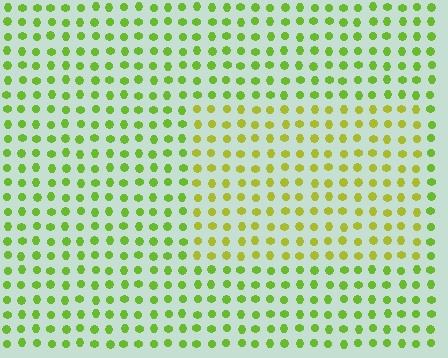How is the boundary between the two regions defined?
The boundary is defined purely by a slight shift in hue (about 27 degrees). Spacing, size, and orientation are identical on both sides.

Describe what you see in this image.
The image is filled with small lime elements in a uniform arrangement. A rectangle-shaped region is visible where the elements are tinted to a slightly different hue, forming a subtle color boundary.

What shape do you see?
I see a rectangle.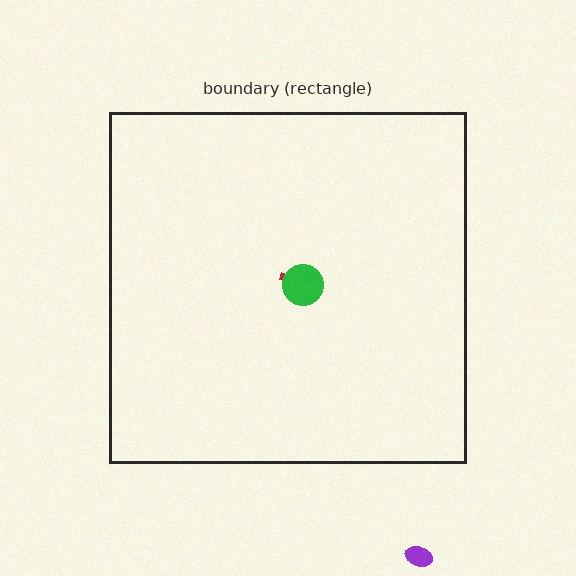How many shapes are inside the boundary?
2 inside, 1 outside.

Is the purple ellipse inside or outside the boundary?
Outside.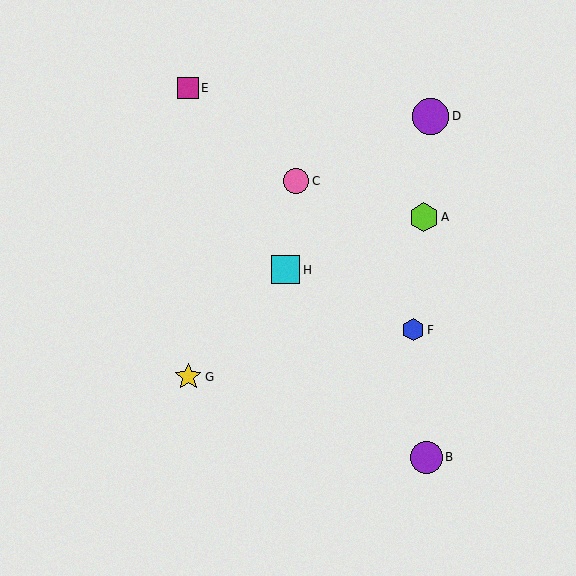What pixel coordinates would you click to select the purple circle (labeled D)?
Click at (431, 116) to select the purple circle D.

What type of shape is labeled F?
Shape F is a blue hexagon.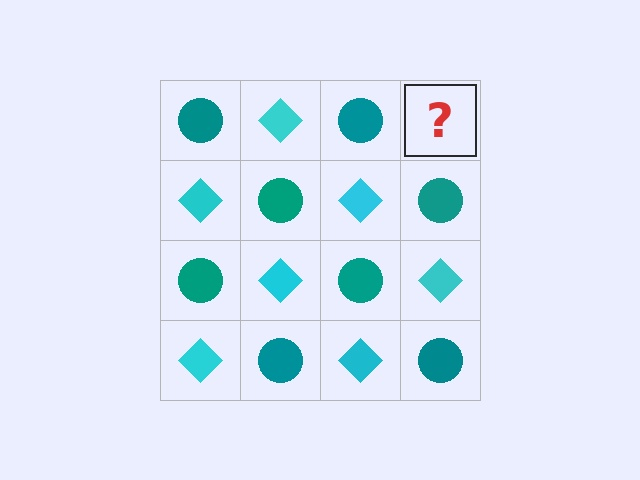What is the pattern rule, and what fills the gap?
The rule is that it alternates teal circle and cyan diamond in a checkerboard pattern. The gap should be filled with a cyan diamond.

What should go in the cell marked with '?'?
The missing cell should contain a cyan diamond.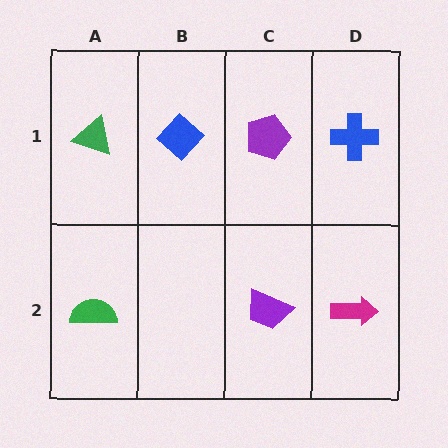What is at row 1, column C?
A purple pentagon.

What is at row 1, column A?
A green triangle.